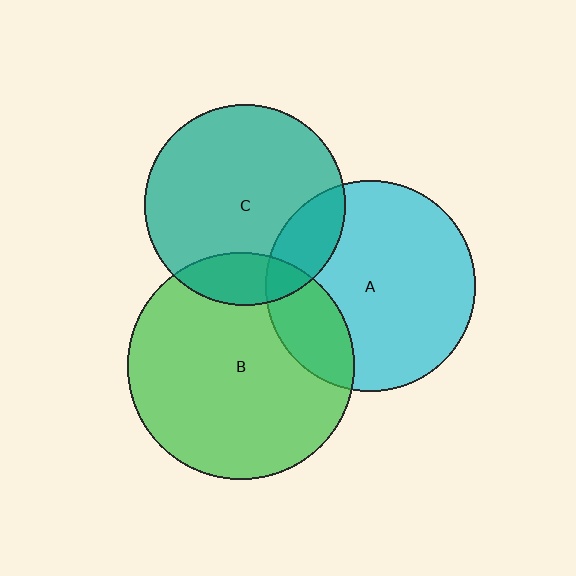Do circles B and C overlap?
Yes.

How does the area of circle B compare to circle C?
Approximately 1.3 times.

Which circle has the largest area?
Circle B (green).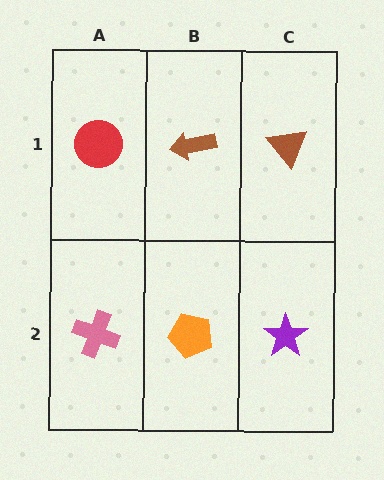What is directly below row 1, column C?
A purple star.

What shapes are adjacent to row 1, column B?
An orange pentagon (row 2, column B), a red circle (row 1, column A), a brown triangle (row 1, column C).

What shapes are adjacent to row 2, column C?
A brown triangle (row 1, column C), an orange pentagon (row 2, column B).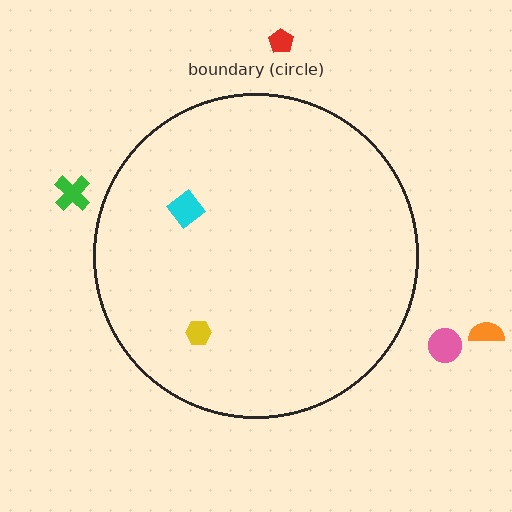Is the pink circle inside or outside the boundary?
Outside.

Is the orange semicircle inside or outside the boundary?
Outside.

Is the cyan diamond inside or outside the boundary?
Inside.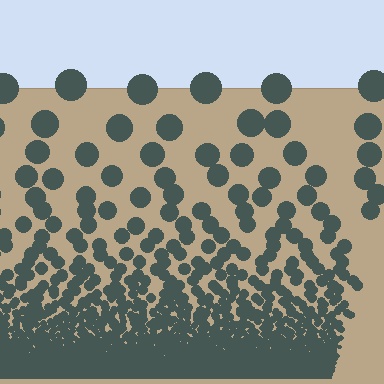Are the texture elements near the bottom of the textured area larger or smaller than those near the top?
Smaller. The gradient is inverted — elements near the bottom are smaller and denser.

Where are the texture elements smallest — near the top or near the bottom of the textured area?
Near the bottom.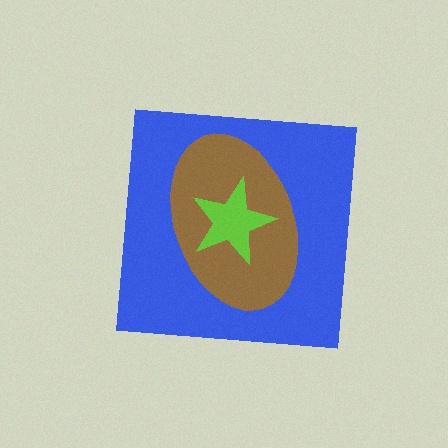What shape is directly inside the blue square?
The brown ellipse.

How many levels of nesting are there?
3.